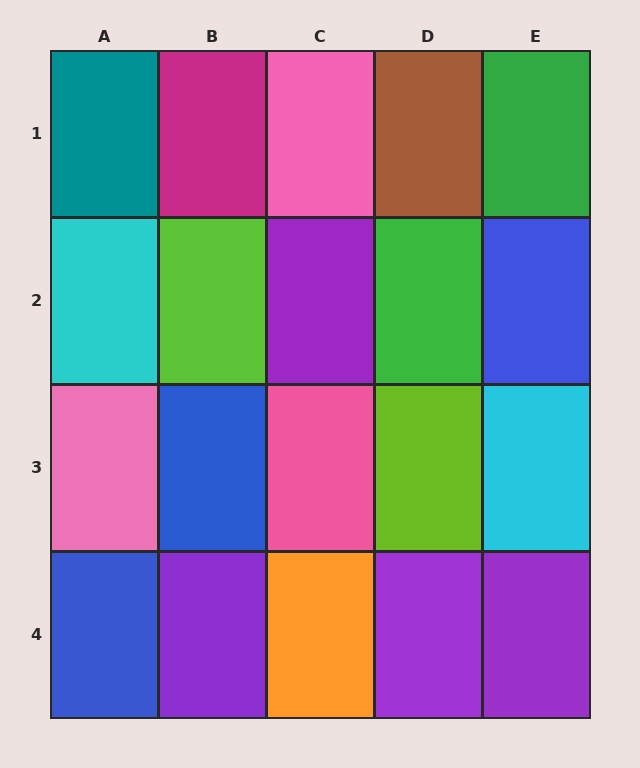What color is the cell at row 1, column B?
Magenta.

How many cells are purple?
4 cells are purple.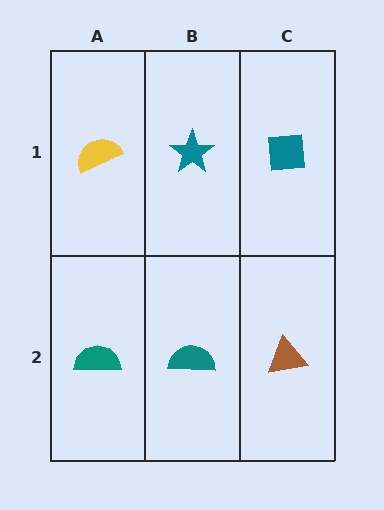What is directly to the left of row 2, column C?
A teal semicircle.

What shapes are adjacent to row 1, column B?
A teal semicircle (row 2, column B), a yellow semicircle (row 1, column A), a teal square (row 1, column C).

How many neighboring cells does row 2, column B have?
3.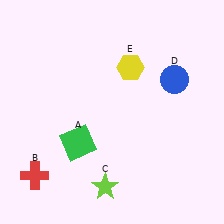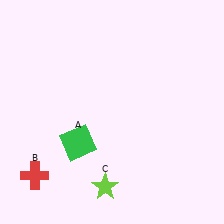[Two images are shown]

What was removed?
The yellow hexagon (E), the blue circle (D) were removed in Image 2.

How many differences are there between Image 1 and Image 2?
There are 2 differences between the two images.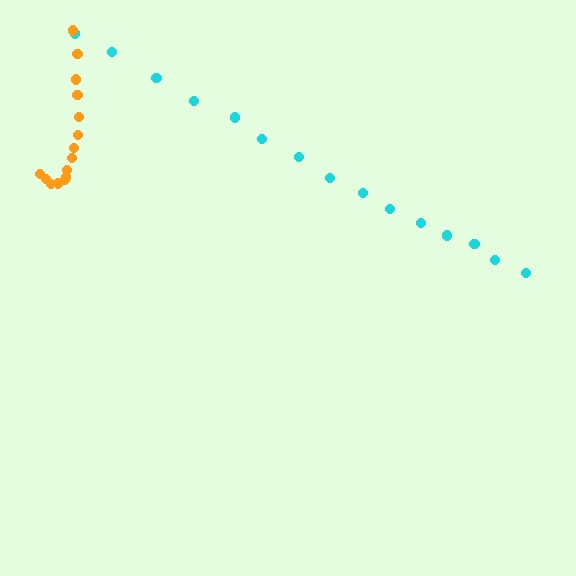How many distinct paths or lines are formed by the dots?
There are 2 distinct paths.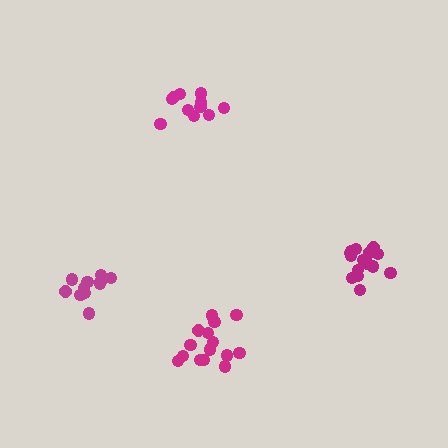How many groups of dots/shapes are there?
There are 4 groups.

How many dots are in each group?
Group 1: 15 dots, Group 2: 11 dots, Group 3: 15 dots, Group 4: 11 dots (52 total).